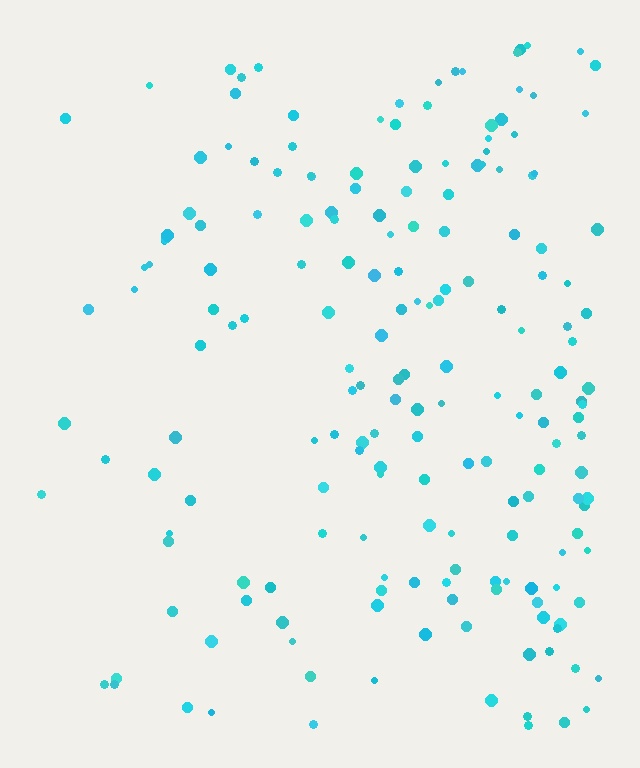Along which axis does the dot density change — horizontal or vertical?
Horizontal.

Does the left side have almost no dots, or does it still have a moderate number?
Still a moderate number, just noticeably fewer than the right.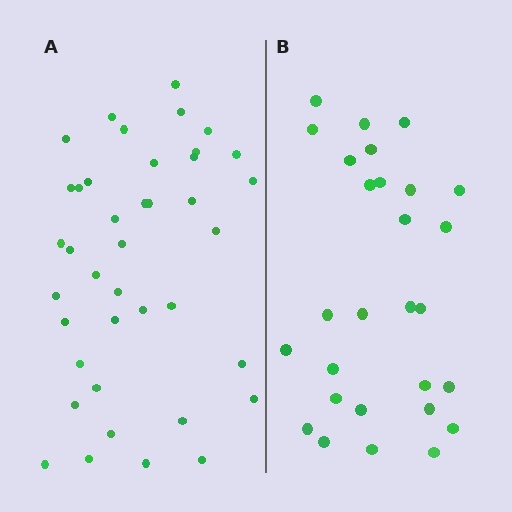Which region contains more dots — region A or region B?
Region A (the left region) has more dots.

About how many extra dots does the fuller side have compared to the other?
Region A has roughly 12 or so more dots than region B.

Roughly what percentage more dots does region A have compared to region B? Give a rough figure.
About 45% more.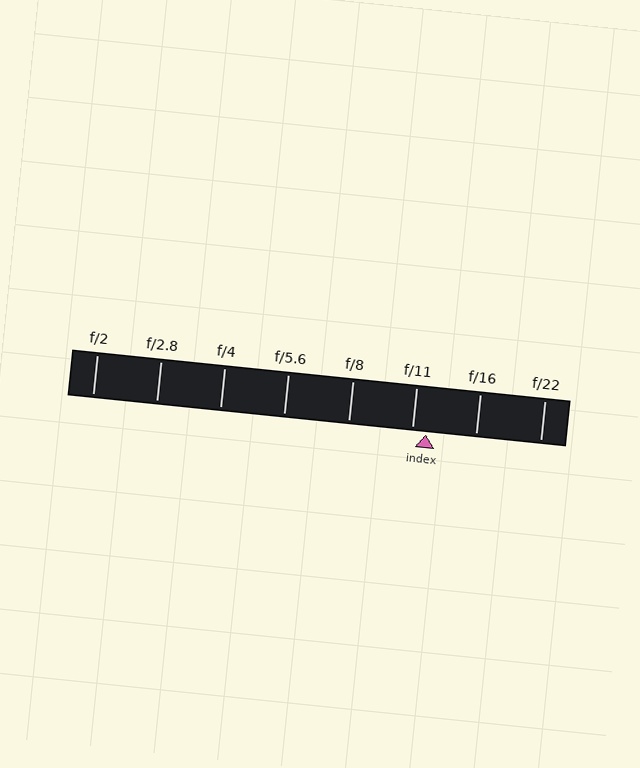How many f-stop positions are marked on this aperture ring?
There are 8 f-stop positions marked.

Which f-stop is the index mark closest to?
The index mark is closest to f/11.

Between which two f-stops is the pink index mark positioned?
The index mark is between f/11 and f/16.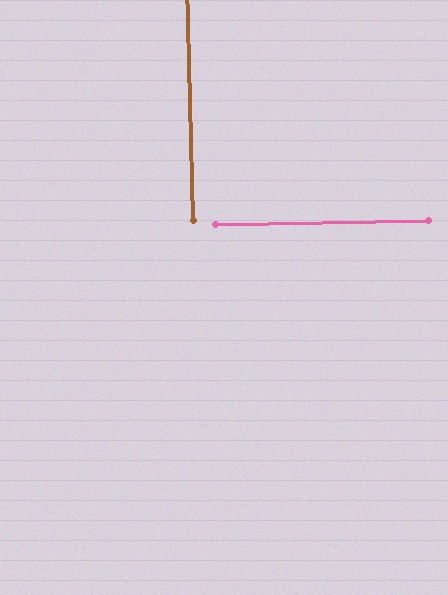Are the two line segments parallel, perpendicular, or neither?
Perpendicular — they meet at approximately 90°.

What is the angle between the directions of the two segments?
Approximately 90 degrees.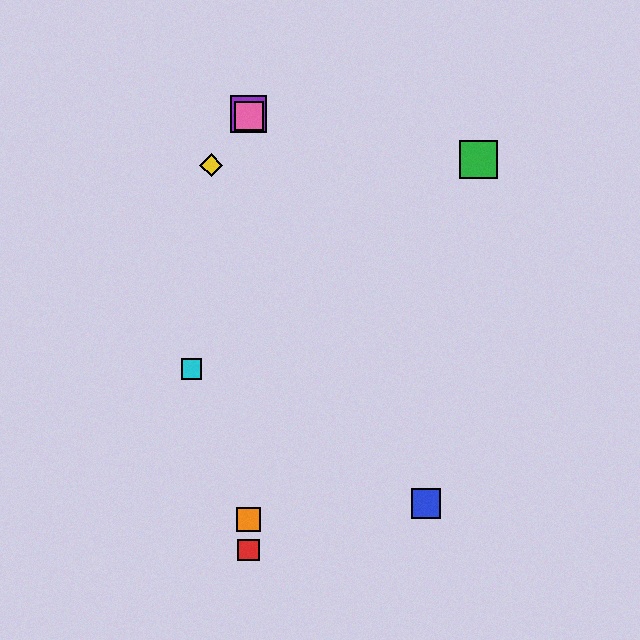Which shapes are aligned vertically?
The red square, the purple square, the orange square, the pink square are aligned vertically.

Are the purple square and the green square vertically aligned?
No, the purple square is at x≈249 and the green square is at x≈478.